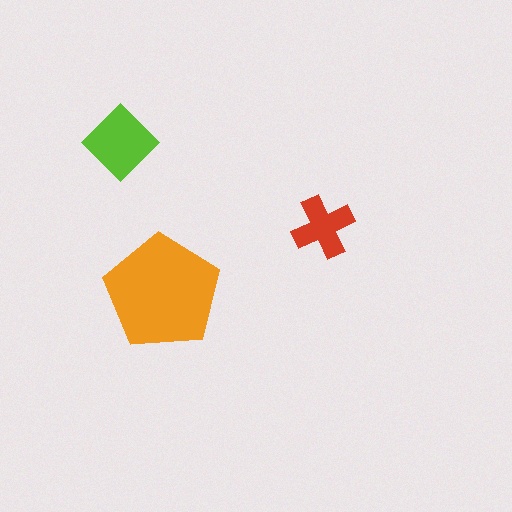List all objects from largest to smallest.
The orange pentagon, the lime diamond, the red cross.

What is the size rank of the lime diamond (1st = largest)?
2nd.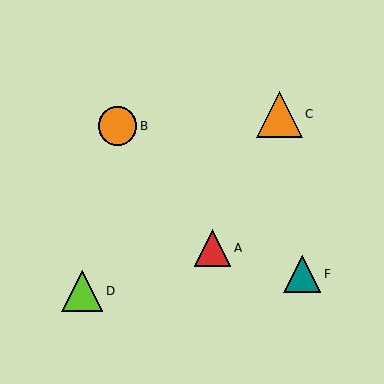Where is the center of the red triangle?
The center of the red triangle is at (213, 248).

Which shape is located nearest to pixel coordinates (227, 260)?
The red triangle (labeled A) at (213, 248) is nearest to that location.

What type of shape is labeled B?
Shape B is an orange circle.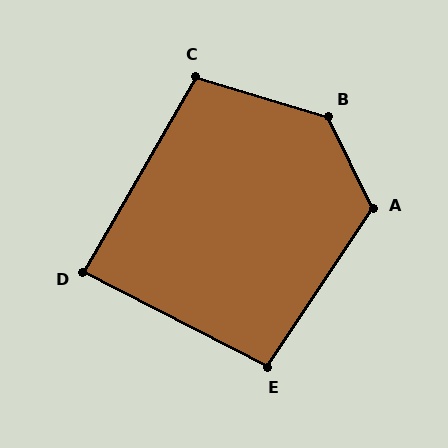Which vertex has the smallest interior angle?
D, at approximately 87 degrees.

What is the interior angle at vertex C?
Approximately 103 degrees (obtuse).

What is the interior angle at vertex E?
Approximately 97 degrees (obtuse).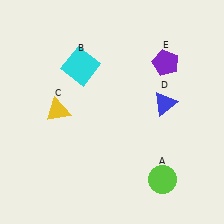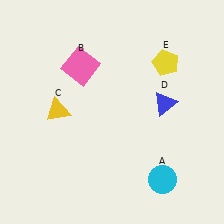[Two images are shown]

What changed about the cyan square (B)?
In Image 1, B is cyan. In Image 2, it changed to pink.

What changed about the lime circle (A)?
In Image 1, A is lime. In Image 2, it changed to cyan.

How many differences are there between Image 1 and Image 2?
There are 3 differences between the two images.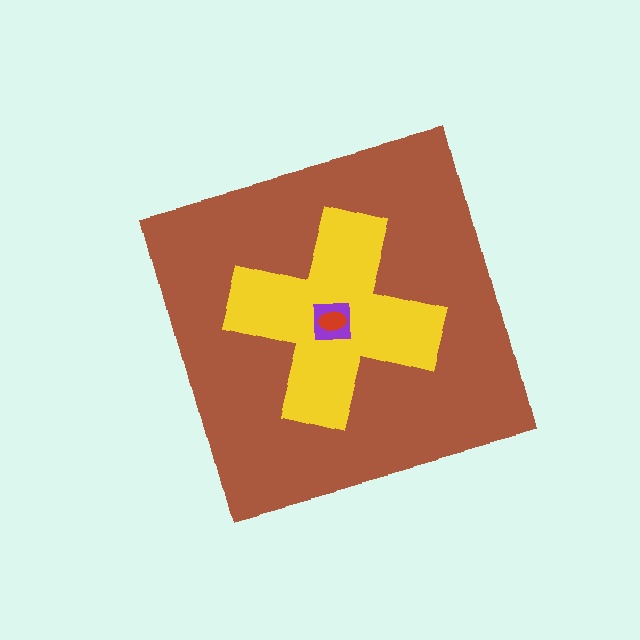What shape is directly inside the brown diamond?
The yellow cross.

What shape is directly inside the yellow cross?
The purple square.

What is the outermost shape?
The brown diamond.